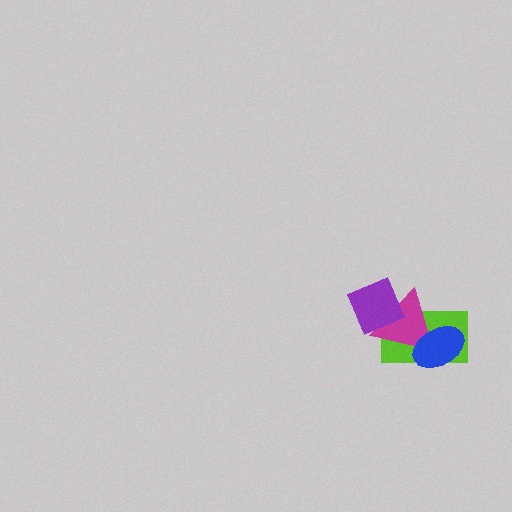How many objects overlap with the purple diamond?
2 objects overlap with the purple diamond.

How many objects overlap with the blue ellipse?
2 objects overlap with the blue ellipse.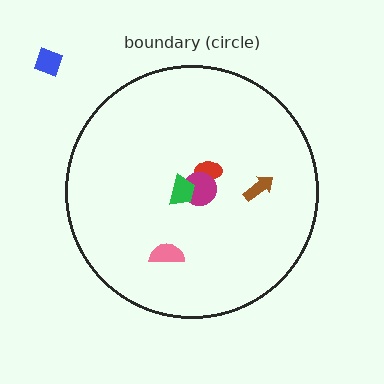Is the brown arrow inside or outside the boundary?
Inside.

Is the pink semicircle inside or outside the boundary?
Inside.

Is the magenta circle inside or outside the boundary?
Inside.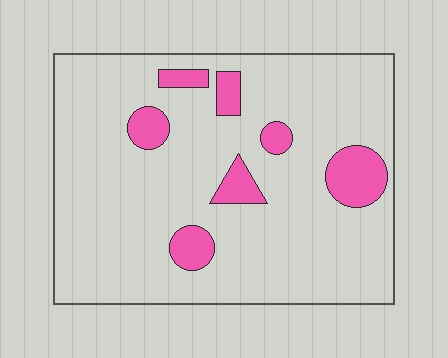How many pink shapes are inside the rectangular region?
7.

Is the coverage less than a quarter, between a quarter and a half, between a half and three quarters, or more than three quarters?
Less than a quarter.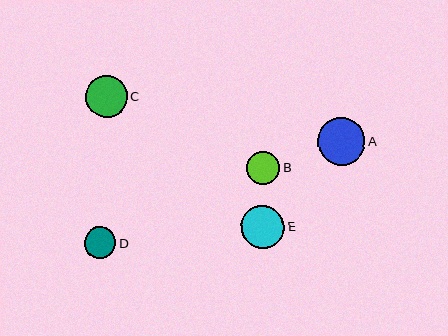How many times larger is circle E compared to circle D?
Circle E is approximately 1.4 times the size of circle D.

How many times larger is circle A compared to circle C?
Circle A is approximately 1.1 times the size of circle C.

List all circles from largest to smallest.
From largest to smallest: A, E, C, B, D.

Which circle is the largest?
Circle A is the largest with a size of approximately 48 pixels.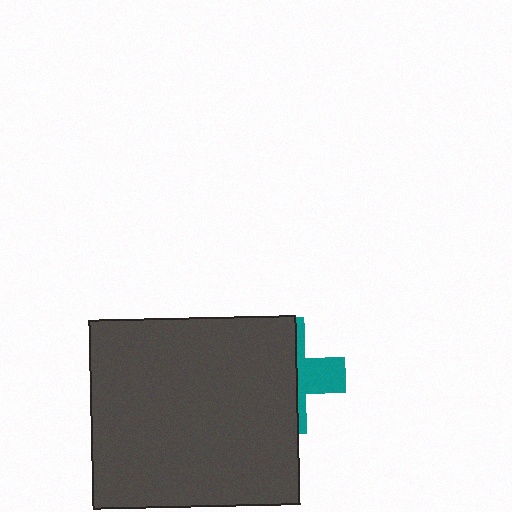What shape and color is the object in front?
The object in front is a dark gray rectangle.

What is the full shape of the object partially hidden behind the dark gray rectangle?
The partially hidden object is a teal cross.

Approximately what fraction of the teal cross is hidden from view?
Roughly 67% of the teal cross is hidden behind the dark gray rectangle.